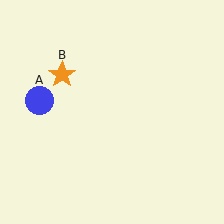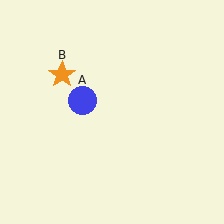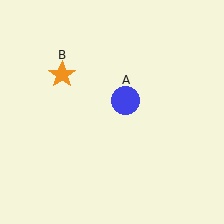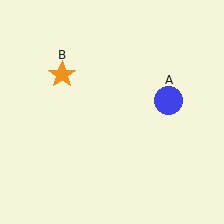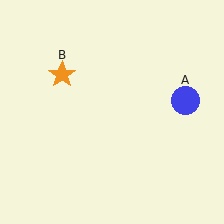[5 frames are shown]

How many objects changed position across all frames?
1 object changed position: blue circle (object A).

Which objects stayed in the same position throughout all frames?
Orange star (object B) remained stationary.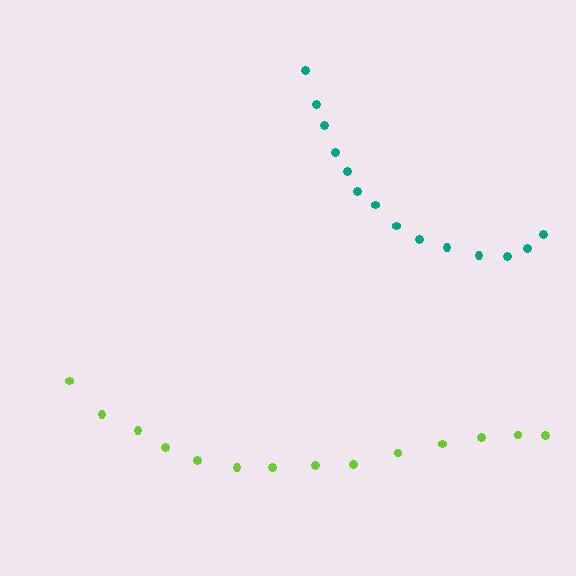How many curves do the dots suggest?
There are 2 distinct paths.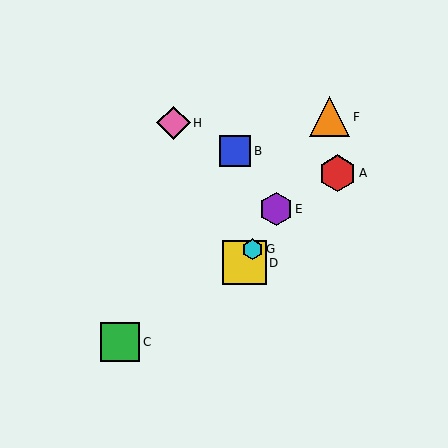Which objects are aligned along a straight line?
Objects D, E, F, G are aligned along a straight line.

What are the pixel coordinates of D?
Object D is at (245, 263).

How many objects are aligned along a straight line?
4 objects (D, E, F, G) are aligned along a straight line.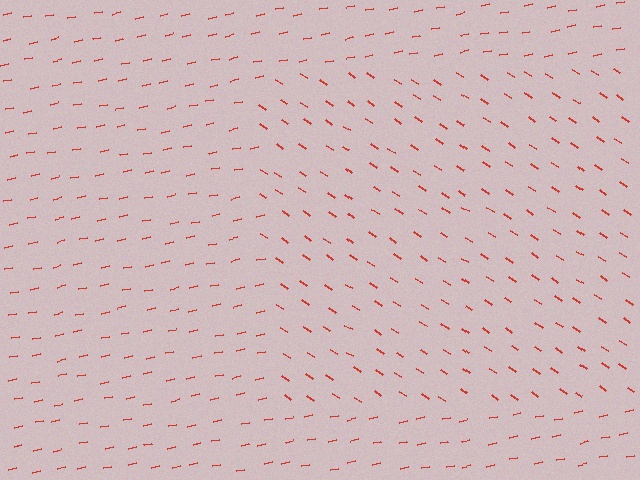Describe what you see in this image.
The image is filled with small red line segments. A rectangle region in the image has lines oriented differently from the surrounding lines, creating a visible texture boundary.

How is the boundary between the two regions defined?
The boundary is defined purely by a change in line orientation (approximately 45 degrees difference). All lines are the same color and thickness.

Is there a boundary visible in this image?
Yes, there is a texture boundary formed by a change in line orientation.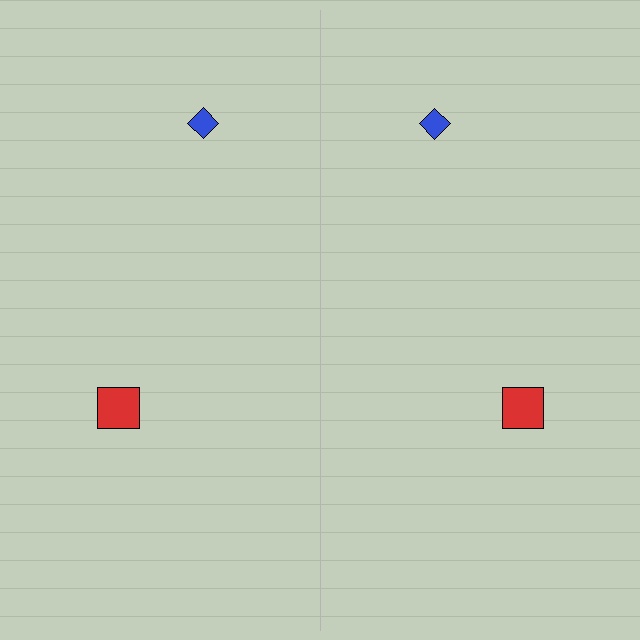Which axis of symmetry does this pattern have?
The pattern has a vertical axis of symmetry running through the center of the image.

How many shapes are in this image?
There are 4 shapes in this image.